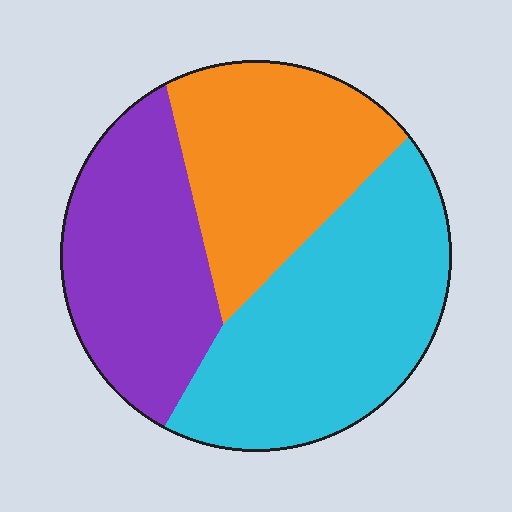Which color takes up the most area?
Cyan, at roughly 40%.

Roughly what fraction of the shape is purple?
Purple covers 30% of the shape.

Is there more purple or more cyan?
Cyan.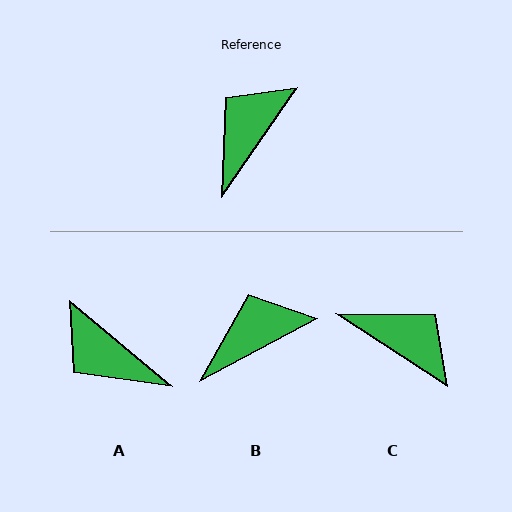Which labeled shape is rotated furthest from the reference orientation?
C, about 88 degrees away.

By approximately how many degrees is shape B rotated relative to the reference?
Approximately 27 degrees clockwise.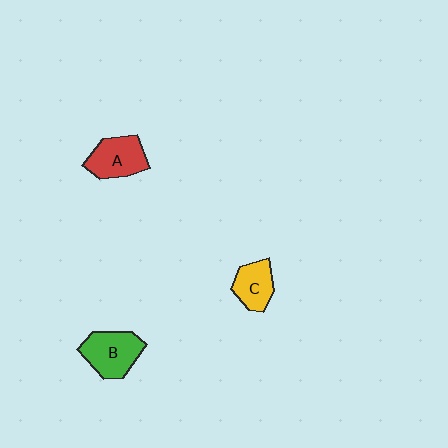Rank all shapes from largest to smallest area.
From largest to smallest: B (green), A (red), C (yellow).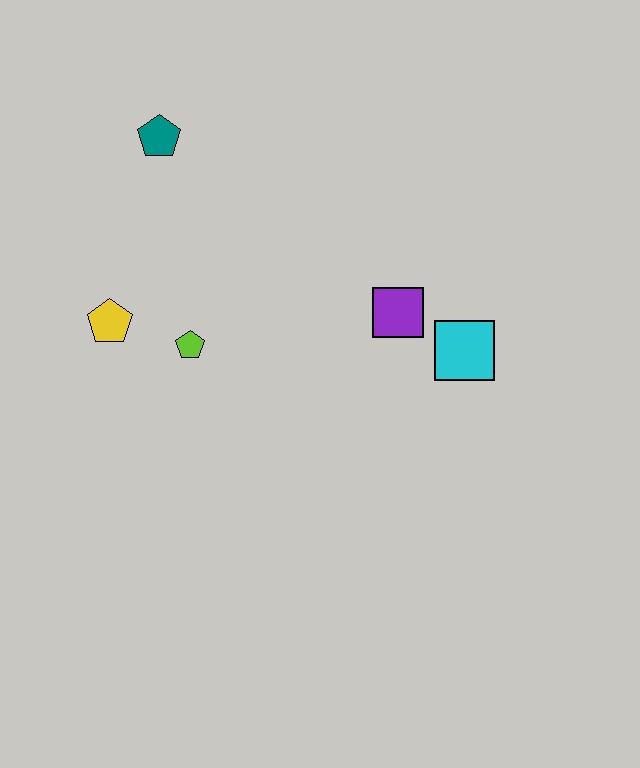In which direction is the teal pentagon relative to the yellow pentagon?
The teal pentagon is above the yellow pentagon.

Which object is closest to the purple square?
The cyan square is closest to the purple square.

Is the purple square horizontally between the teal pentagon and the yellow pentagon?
No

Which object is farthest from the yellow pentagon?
The cyan square is farthest from the yellow pentagon.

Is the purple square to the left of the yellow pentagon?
No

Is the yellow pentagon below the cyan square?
No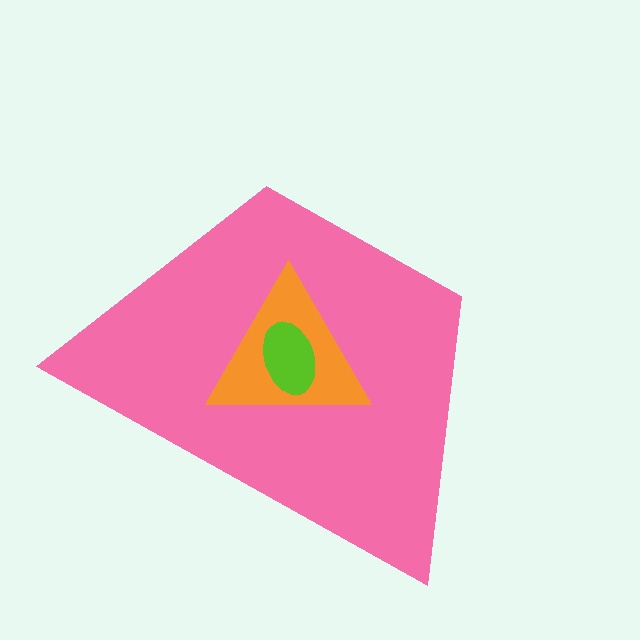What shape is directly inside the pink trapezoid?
The orange triangle.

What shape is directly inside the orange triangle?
The lime ellipse.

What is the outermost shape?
The pink trapezoid.